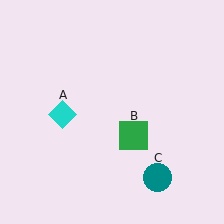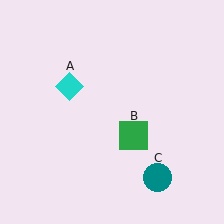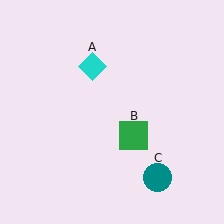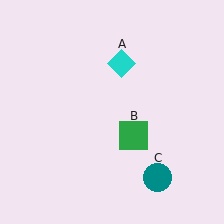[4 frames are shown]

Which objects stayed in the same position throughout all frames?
Green square (object B) and teal circle (object C) remained stationary.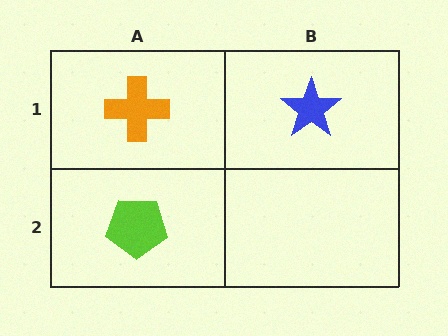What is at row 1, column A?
An orange cross.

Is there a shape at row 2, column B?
No, that cell is empty.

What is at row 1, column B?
A blue star.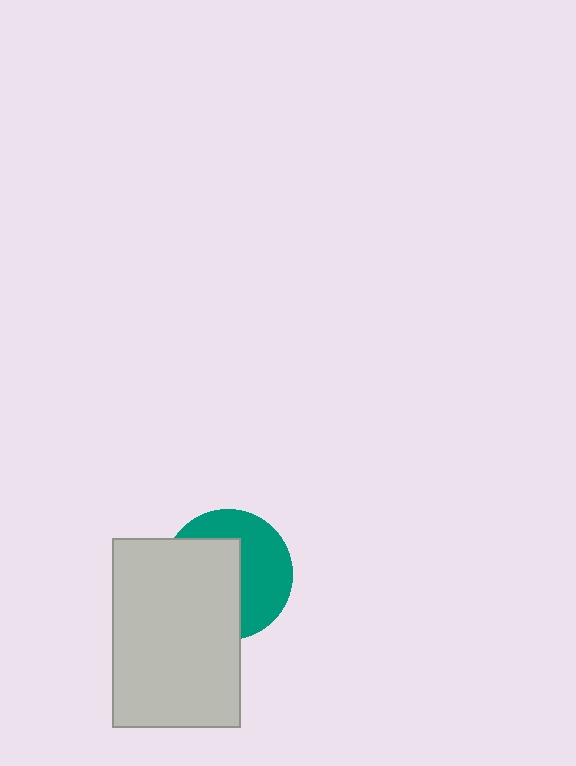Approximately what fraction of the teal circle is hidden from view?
Roughly 52% of the teal circle is hidden behind the light gray rectangle.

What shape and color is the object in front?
The object in front is a light gray rectangle.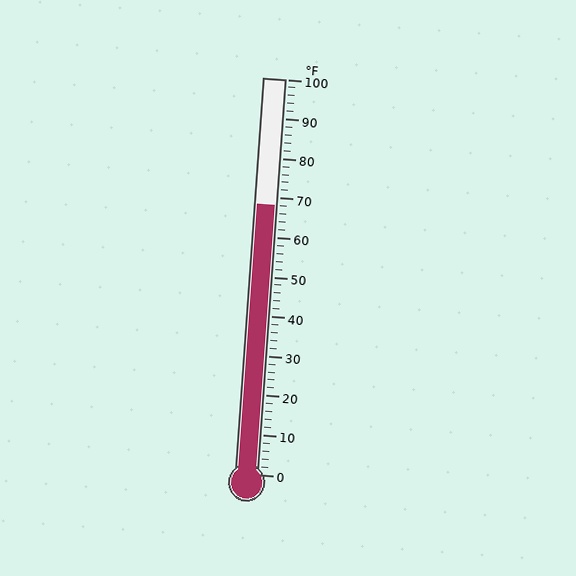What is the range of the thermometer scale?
The thermometer scale ranges from 0°F to 100°F.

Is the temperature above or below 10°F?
The temperature is above 10°F.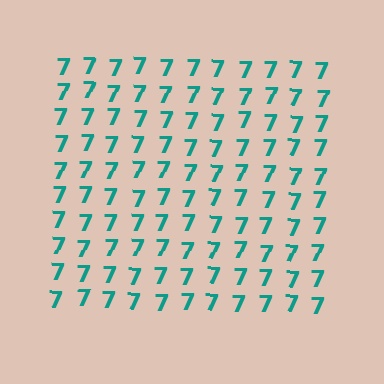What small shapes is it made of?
It is made of small digit 7's.